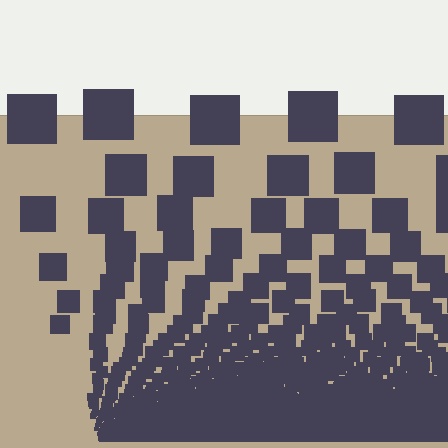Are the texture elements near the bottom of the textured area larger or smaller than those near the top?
Smaller. The gradient is inverted — elements near the bottom are smaller and denser.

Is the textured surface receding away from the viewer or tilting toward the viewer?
The surface appears to tilt toward the viewer. Texture elements get larger and sparser toward the top.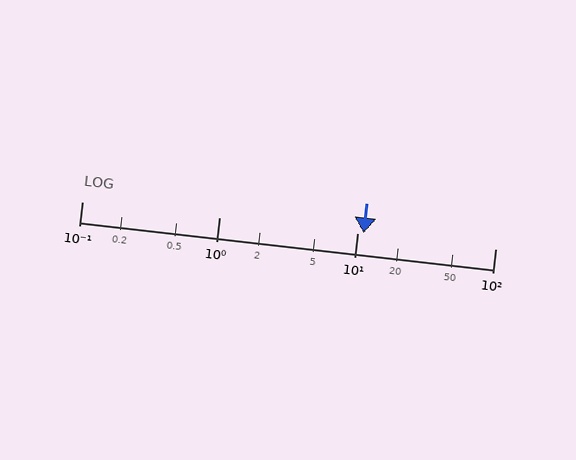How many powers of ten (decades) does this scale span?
The scale spans 3 decades, from 0.1 to 100.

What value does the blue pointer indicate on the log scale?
The pointer indicates approximately 11.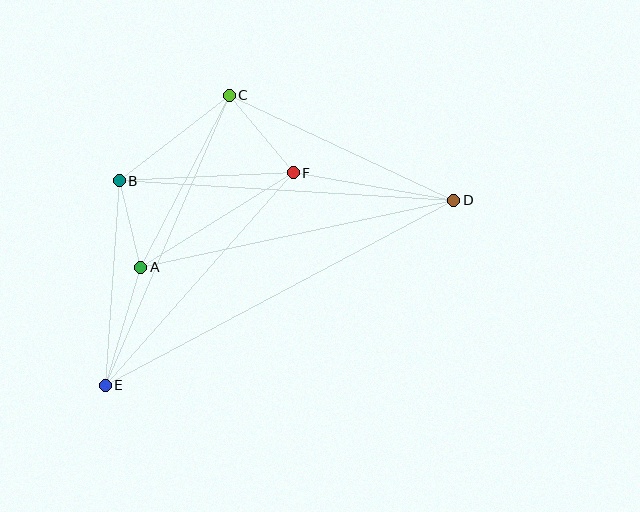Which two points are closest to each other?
Points A and B are closest to each other.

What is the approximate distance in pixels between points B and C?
The distance between B and C is approximately 139 pixels.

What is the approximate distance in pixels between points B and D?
The distance between B and D is approximately 335 pixels.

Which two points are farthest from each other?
Points D and E are farthest from each other.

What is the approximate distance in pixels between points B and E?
The distance between B and E is approximately 205 pixels.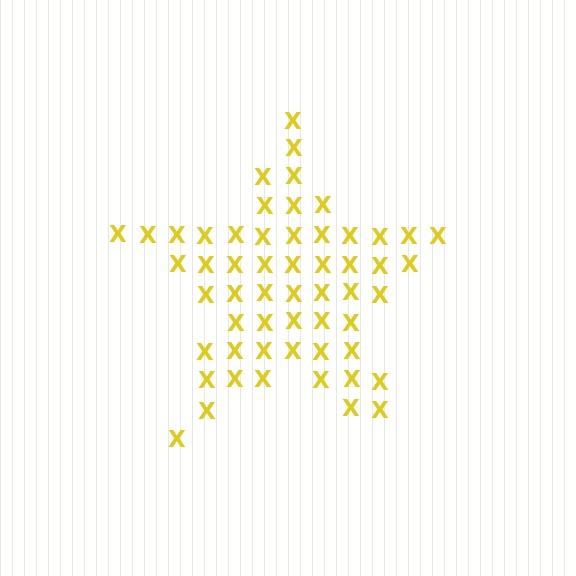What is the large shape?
The large shape is a star.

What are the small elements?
The small elements are letter X's.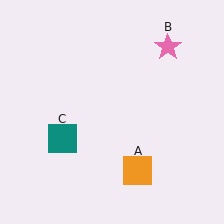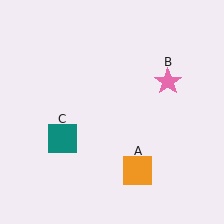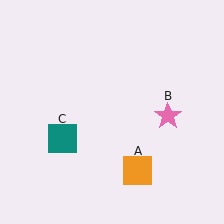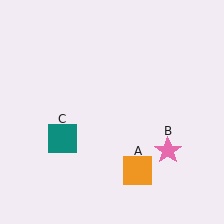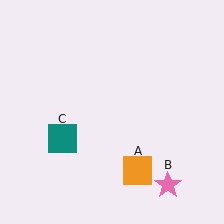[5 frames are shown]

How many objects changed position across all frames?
1 object changed position: pink star (object B).